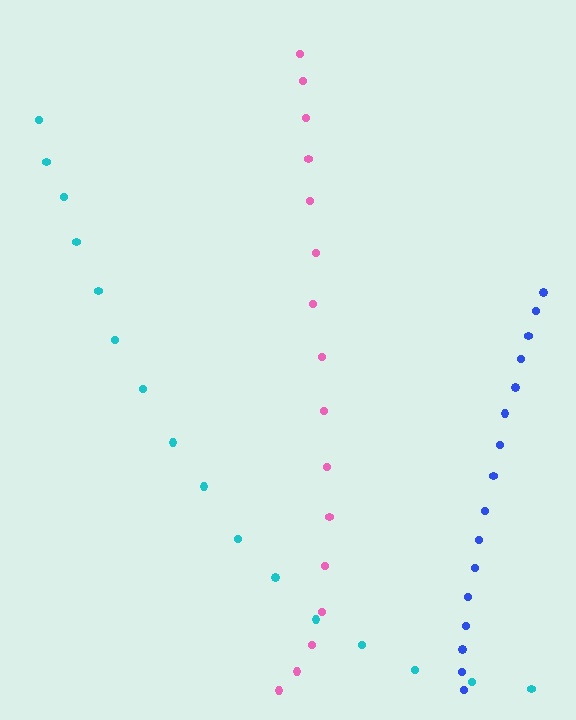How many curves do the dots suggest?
There are 3 distinct paths.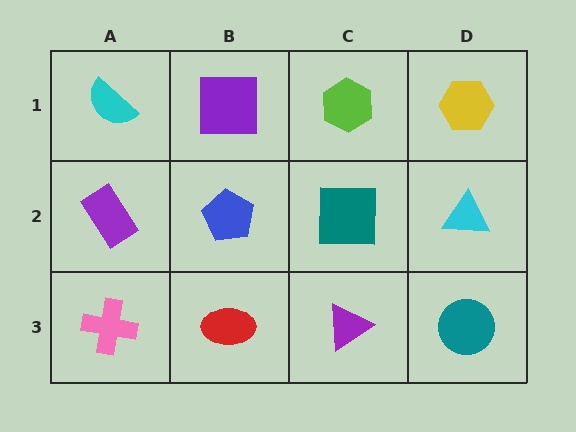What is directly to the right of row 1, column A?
A purple square.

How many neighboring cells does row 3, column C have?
3.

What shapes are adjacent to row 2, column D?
A yellow hexagon (row 1, column D), a teal circle (row 3, column D), a teal square (row 2, column C).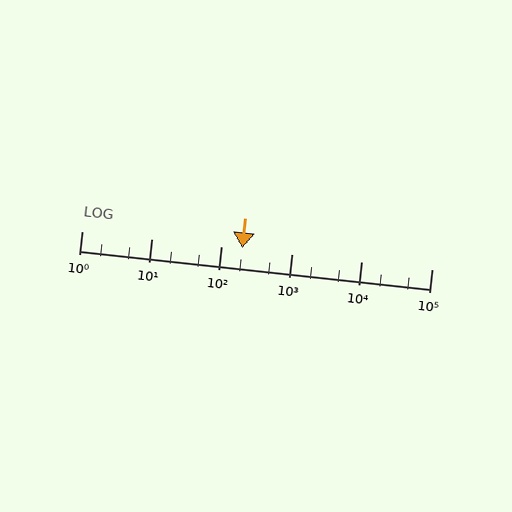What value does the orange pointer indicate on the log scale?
The pointer indicates approximately 200.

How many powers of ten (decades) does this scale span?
The scale spans 5 decades, from 1 to 100000.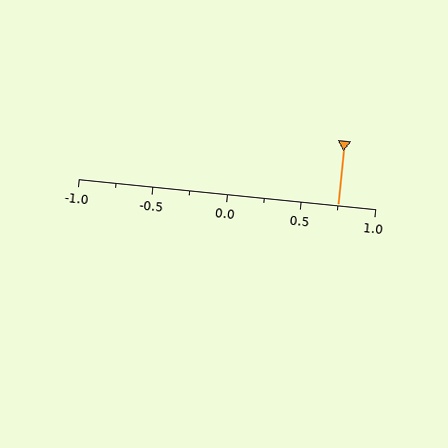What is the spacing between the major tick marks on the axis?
The major ticks are spaced 0.5 apart.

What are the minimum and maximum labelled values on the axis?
The axis runs from -1.0 to 1.0.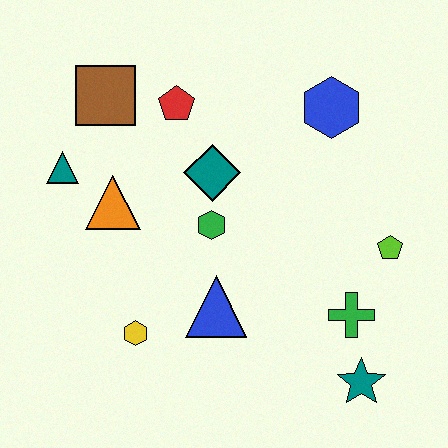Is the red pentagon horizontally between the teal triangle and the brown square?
No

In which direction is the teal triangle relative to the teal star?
The teal triangle is to the left of the teal star.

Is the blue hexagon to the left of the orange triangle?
No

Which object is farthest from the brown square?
The teal star is farthest from the brown square.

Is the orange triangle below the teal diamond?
Yes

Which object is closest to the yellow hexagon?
The blue triangle is closest to the yellow hexagon.